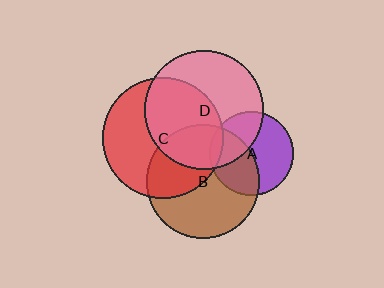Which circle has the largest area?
Circle C (red).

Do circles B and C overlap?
Yes.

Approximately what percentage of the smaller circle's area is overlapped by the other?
Approximately 40%.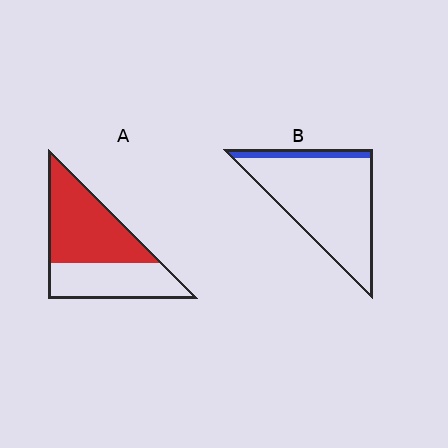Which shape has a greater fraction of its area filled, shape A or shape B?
Shape A.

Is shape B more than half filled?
No.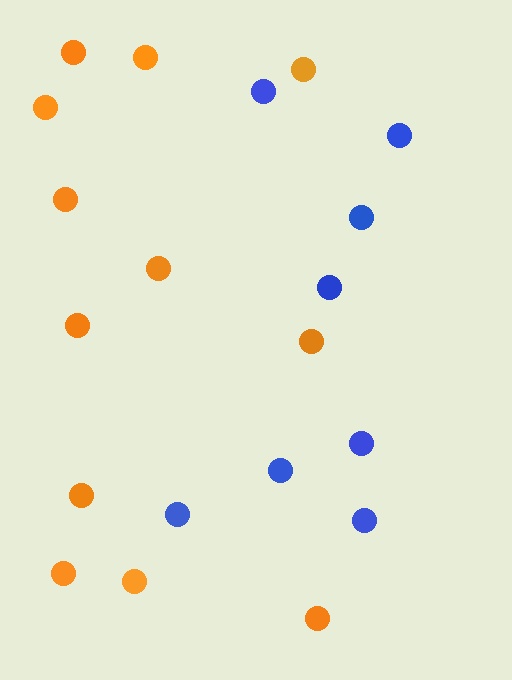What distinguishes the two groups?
There are 2 groups: one group of blue circles (8) and one group of orange circles (12).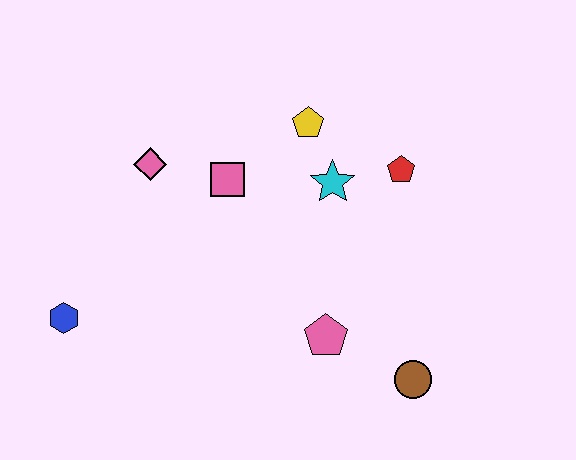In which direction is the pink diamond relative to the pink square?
The pink diamond is to the left of the pink square.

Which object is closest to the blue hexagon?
The pink diamond is closest to the blue hexagon.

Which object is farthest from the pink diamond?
The brown circle is farthest from the pink diamond.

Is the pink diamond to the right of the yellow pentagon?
No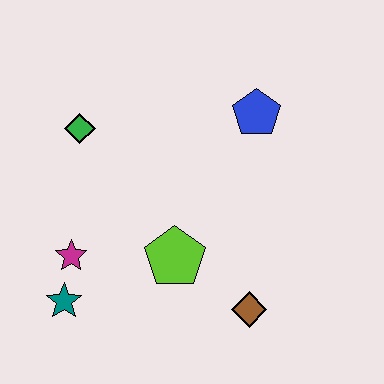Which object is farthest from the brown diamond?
The green diamond is farthest from the brown diamond.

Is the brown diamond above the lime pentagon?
No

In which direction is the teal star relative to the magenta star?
The teal star is below the magenta star.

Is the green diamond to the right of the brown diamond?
No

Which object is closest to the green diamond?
The magenta star is closest to the green diamond.